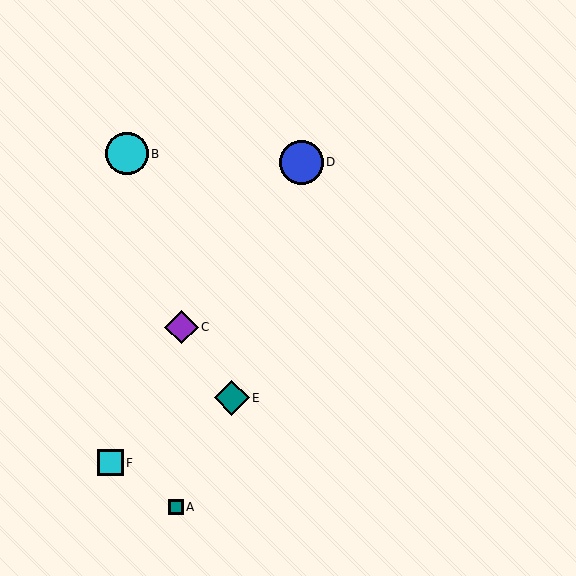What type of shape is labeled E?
Shape E is a teal diamond.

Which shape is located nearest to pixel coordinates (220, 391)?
The teal diamond (labeled E) at (232, 398) is nearest to that location.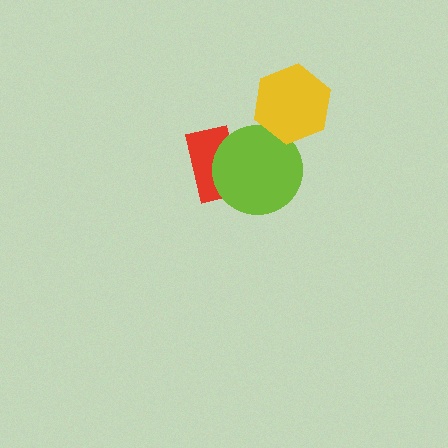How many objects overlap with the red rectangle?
1 object overlaps with the red rectangle.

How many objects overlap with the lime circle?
2 objects overlap with the lime circle.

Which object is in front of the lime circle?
The yellow hexagon is in front of the lime circle.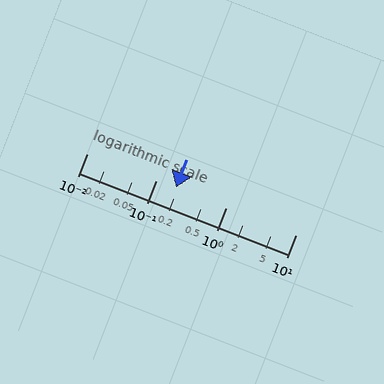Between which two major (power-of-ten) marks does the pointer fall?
The pointer is between 0.1 and 1.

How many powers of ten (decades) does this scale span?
The scale spans 3 decades, from 0.01 to 10.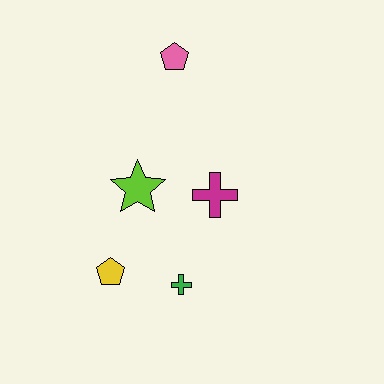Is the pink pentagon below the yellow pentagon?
No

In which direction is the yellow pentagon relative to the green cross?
The yellow pentagon is to the left of the green cross.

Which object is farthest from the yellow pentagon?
The pink pentagon is farthest from the yellow pentagon.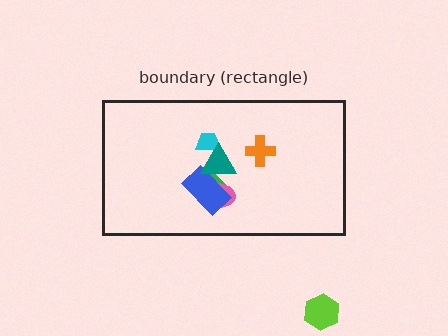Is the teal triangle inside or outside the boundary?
Inside.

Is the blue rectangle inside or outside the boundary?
Inside.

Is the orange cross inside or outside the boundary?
Inside.